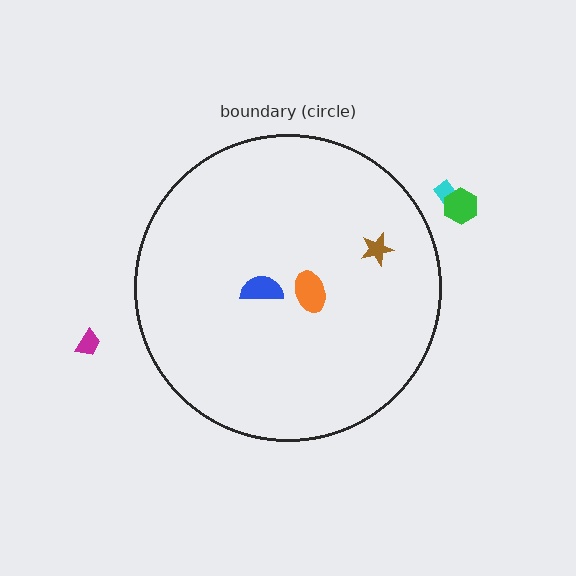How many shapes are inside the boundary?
3 inside, 3 outside.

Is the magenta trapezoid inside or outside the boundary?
Outside.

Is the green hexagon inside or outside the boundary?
Outside.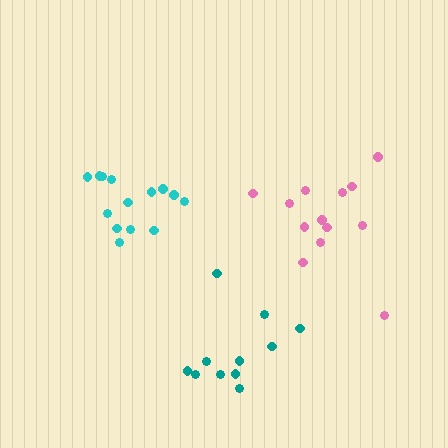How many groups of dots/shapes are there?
There are 3 groups.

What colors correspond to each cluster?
The clusters are colored: teal, cyan, pink.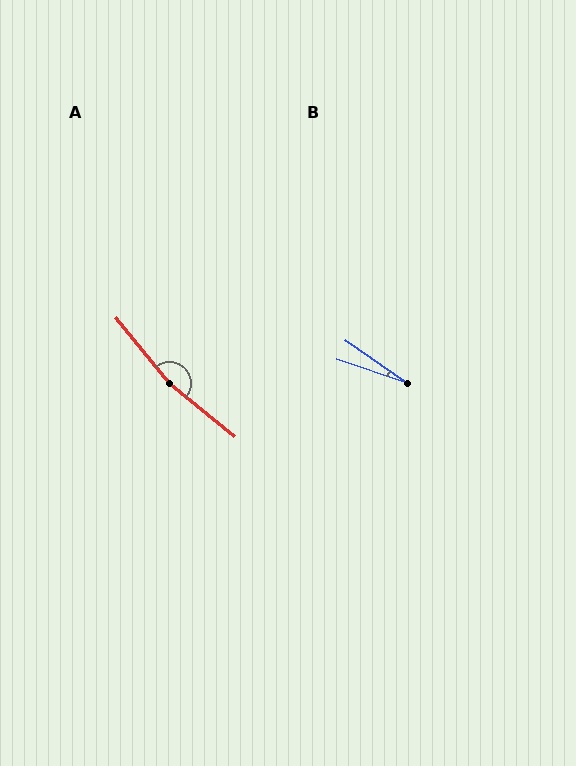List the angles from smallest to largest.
B (16°), A (168°).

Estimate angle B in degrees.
Approximately 16 degrees.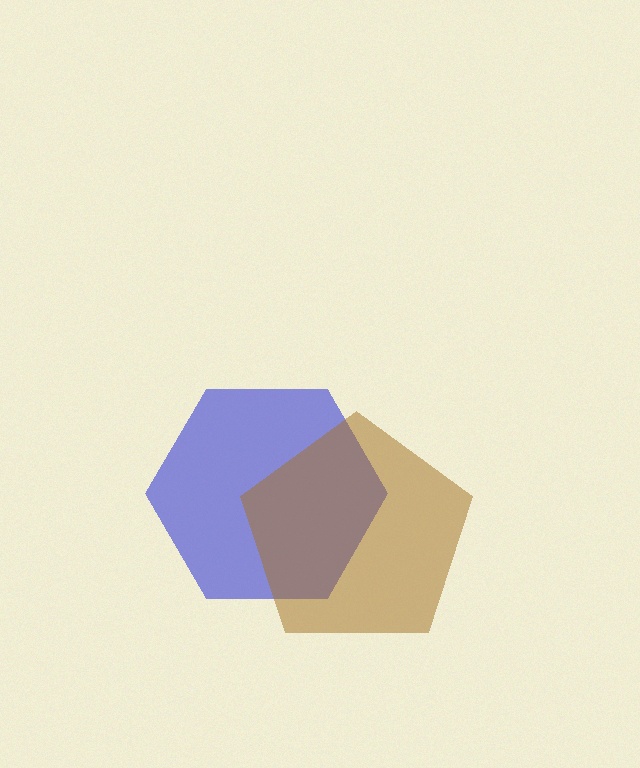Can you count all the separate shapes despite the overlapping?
Yes, there are 2 separate shapes.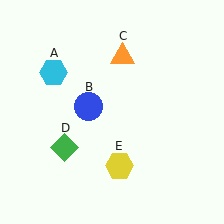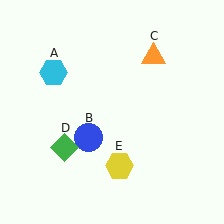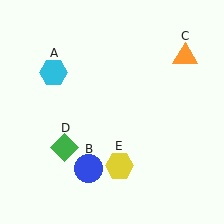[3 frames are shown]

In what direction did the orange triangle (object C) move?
The orange triangle (object C) moved right.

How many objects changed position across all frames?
2 objects changed position: blue circle (object B), orange triangle (object C).